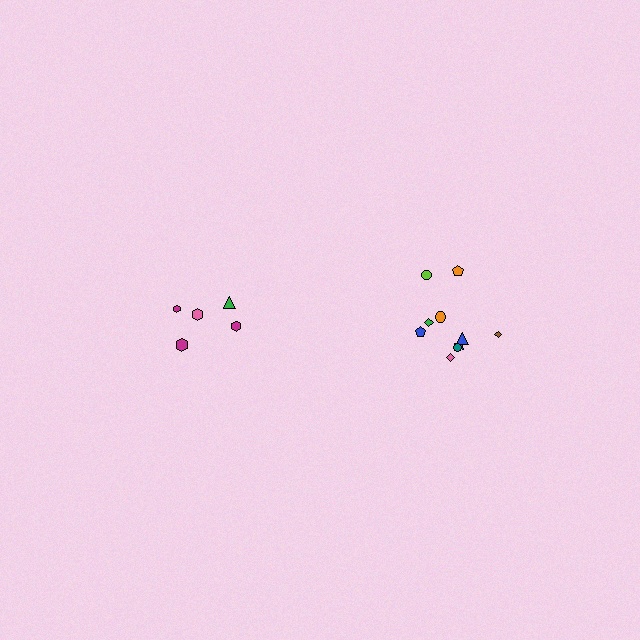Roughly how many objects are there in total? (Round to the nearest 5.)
Roughly 15 objects in total.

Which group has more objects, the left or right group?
The right group.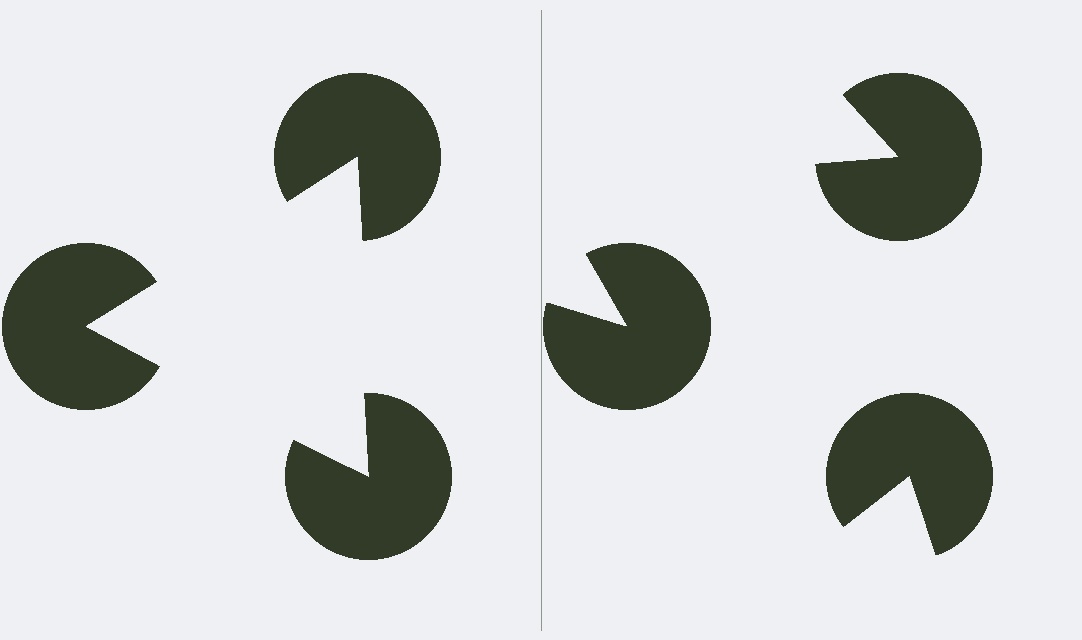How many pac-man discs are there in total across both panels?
6 — 3 on each side.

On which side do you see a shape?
An illusory triangle appears on the left side. On the right side the wedge cuts are rotated, so no coherent shape forms.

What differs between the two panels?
The pac-man discs are positioned identically on both sides; only the wedge orientations differ. On the left they align to a triangle; on the right they are misaligned.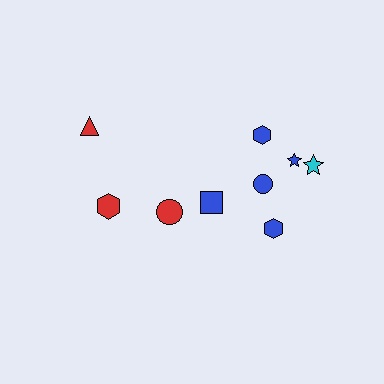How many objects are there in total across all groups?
There are 9 objects.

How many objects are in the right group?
There are 6 objects.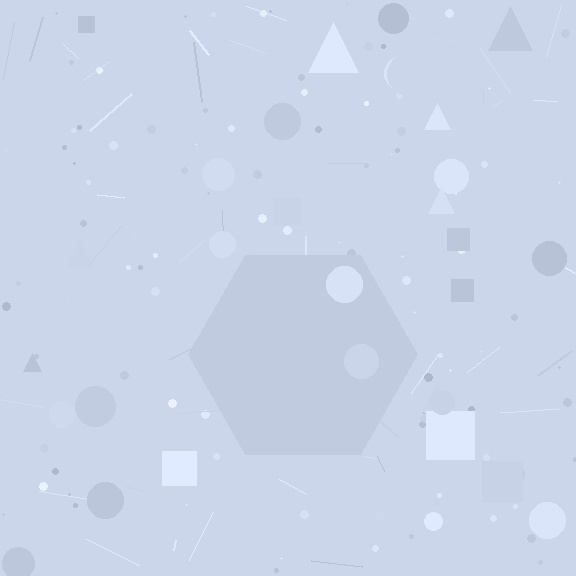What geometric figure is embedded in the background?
A hexagon is embedded in the background.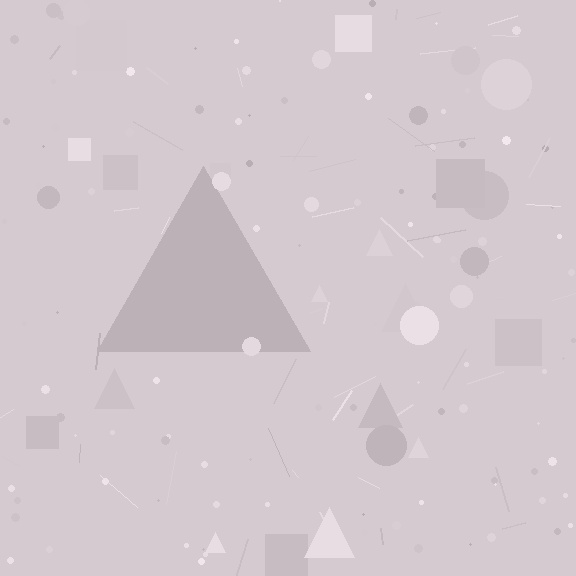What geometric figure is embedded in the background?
A triangle is embedded in the background.